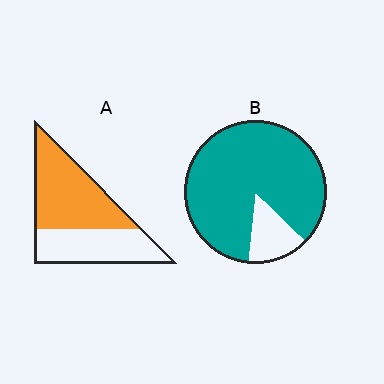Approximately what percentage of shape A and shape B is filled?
A is approximately 55% and B is approximately 85%.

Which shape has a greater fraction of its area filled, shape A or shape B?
Shape B.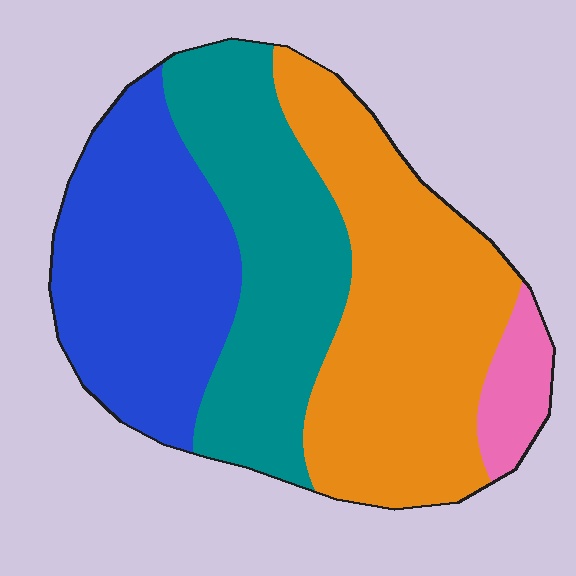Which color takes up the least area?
Pink, at roughly 5%.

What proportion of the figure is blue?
Blue covers roughly 30% of the figure.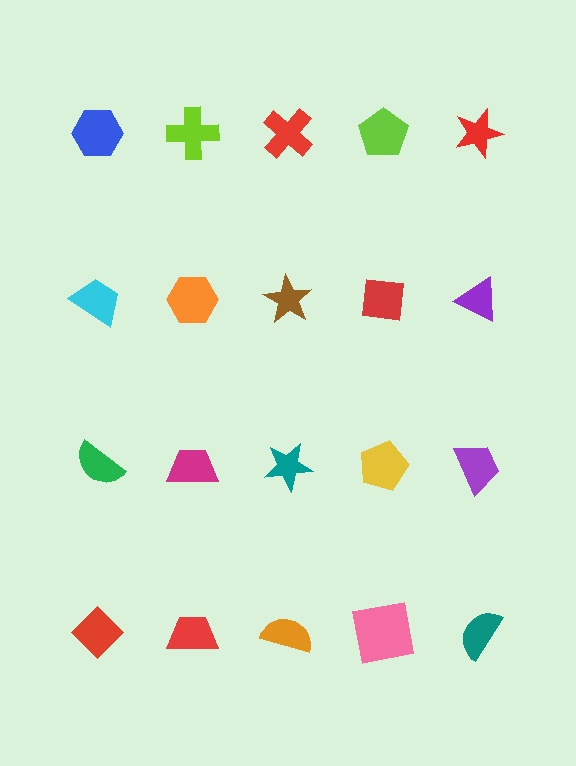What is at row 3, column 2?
A magenta trapezoid.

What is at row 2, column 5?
A purple triangle.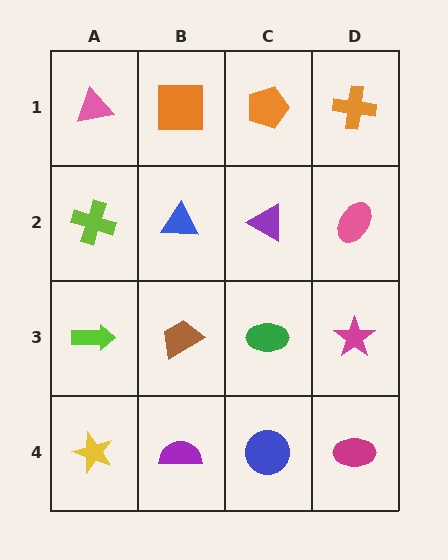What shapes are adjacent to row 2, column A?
A pink triangle (row 1, column A), a lime arrow (row 3, column A), a blue triangle (row 2, column B).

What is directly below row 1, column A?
A lime cross.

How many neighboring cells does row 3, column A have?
3.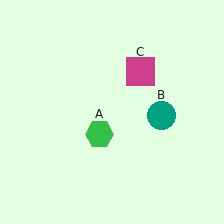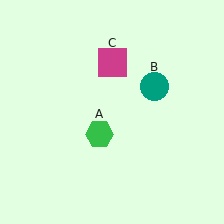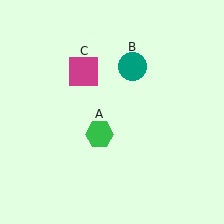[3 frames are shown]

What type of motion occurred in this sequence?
The teal circle (object B), magenta square (object C) rotated counterclockwise around the center of the scene.